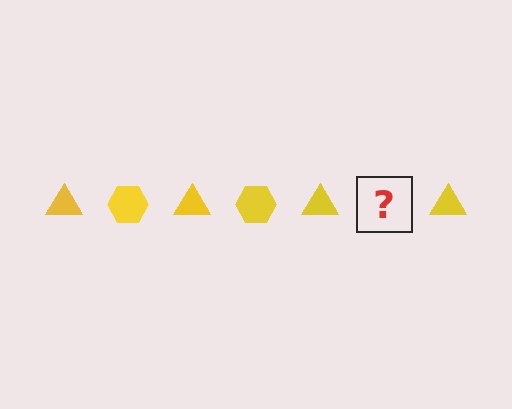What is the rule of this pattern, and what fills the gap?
The rule is that the pattern cycles through triangle, hexagon shapes in yellow. The gap should be filled with a yellow hexagon.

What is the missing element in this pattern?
The missing element is a yellow hexagon.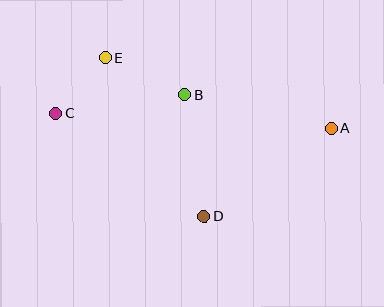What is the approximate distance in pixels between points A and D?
The distance between A and D is approximately 154 pixels.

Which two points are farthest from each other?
Points A and C are farthest from each other.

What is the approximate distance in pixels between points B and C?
The distance between B and C is approximately 130 pixels.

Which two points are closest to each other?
Points C and E are closest to each other.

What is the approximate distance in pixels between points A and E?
The distance between A and E is approximately 237 pixels.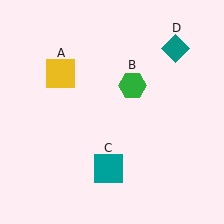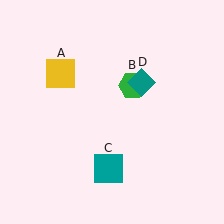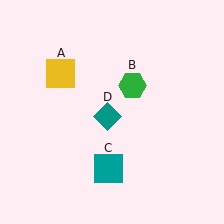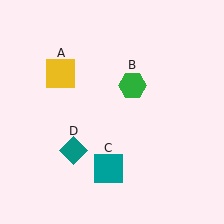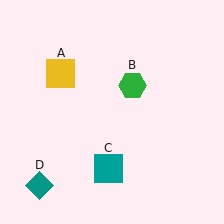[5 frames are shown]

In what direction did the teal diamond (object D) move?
The teal diamond (object D) moved down and to the left.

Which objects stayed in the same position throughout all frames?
Yellow square (object A) and green hexagon (object B) and teal square (object C) remained stationary.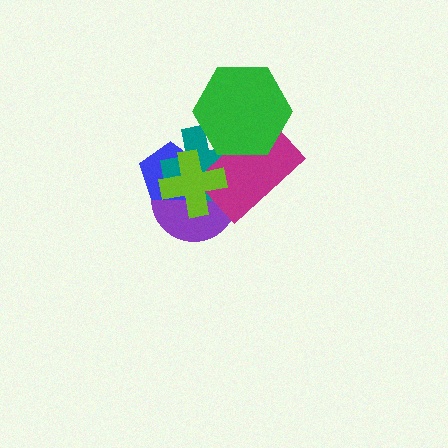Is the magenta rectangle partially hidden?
Yes, it is partially covered by another shape.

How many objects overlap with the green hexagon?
2 objects overlap with the green hexagon.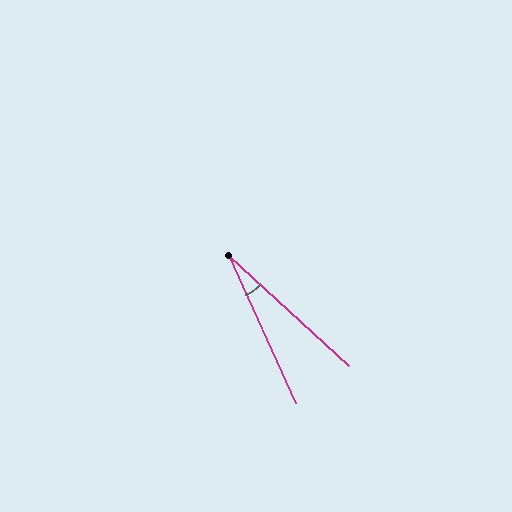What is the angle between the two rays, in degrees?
Approximately 23 degrees.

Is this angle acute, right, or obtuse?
It is acute.